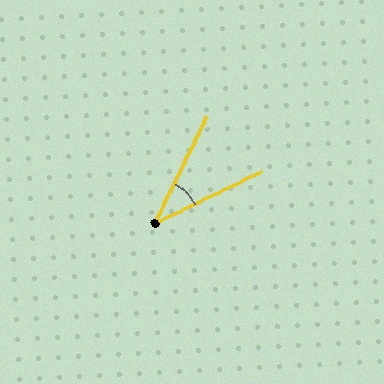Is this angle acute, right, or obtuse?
It is acute.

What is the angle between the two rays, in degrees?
Approximately 38 degrees.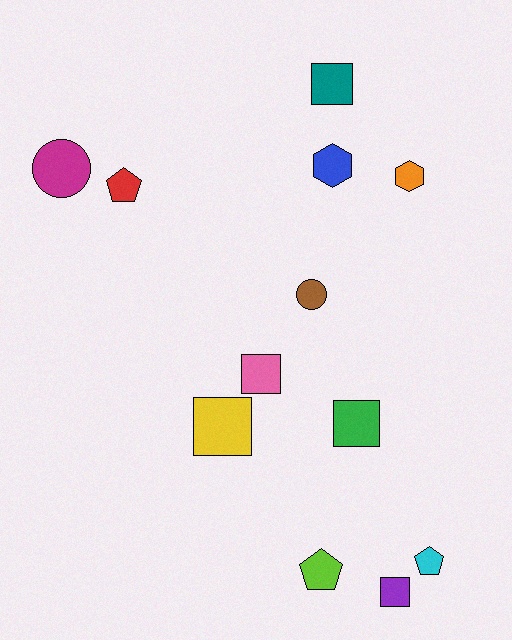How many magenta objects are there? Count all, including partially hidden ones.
There is 1 magenta object.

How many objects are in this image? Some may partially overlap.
There are 12 objects.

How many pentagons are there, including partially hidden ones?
There are 3 pentagons.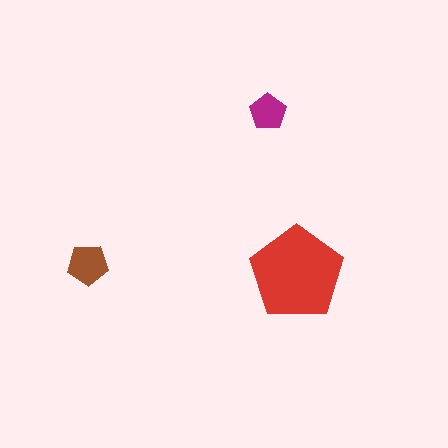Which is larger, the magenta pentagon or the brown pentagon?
The brown one.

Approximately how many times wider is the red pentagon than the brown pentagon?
About 2.5 times wider.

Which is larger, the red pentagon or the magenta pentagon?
The red one.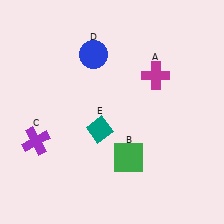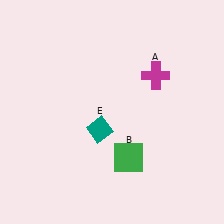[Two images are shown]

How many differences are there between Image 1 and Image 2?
There are 2 differences between the two images.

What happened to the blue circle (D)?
The blue circle (D) was removed in Image 2. It was in the top-left area of Image 1.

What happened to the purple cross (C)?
The purple cross (C) was removed in Image 2. It was in the bottom-left area of Image 1.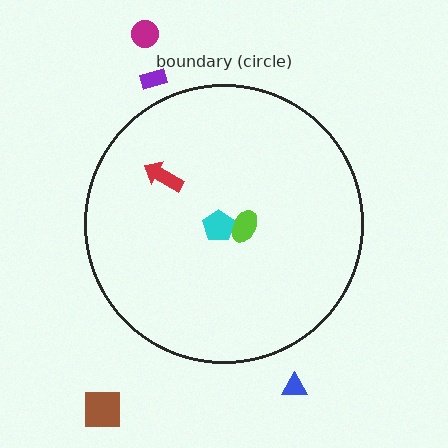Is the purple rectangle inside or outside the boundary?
Outside.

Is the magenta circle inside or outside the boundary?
Outside.